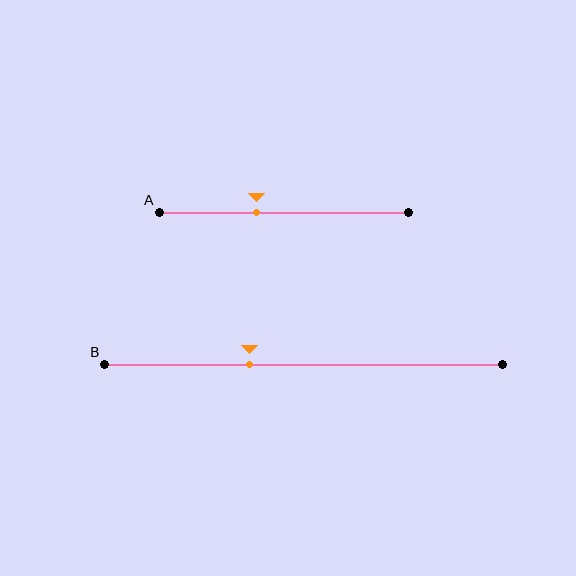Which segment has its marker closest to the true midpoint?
Segment A has its marker closest to the true midpoint.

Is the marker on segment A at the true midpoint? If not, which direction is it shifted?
No, the marker on segment A is shifted to the left by about 11% of the segment length.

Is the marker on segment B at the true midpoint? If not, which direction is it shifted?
No, the marker on segment B is shifted to the left by about 14% of the segment length.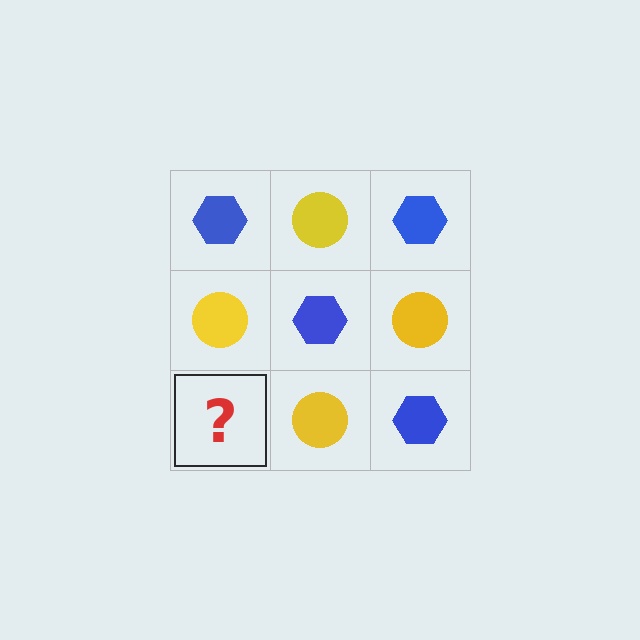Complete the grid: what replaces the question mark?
The question mark should be replaced with a blue hexagon.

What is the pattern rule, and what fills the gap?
The rule is that it alternates blue hexagon and yellow circle in a checkerboard pattern. The gap should be filled with a blue hexagon.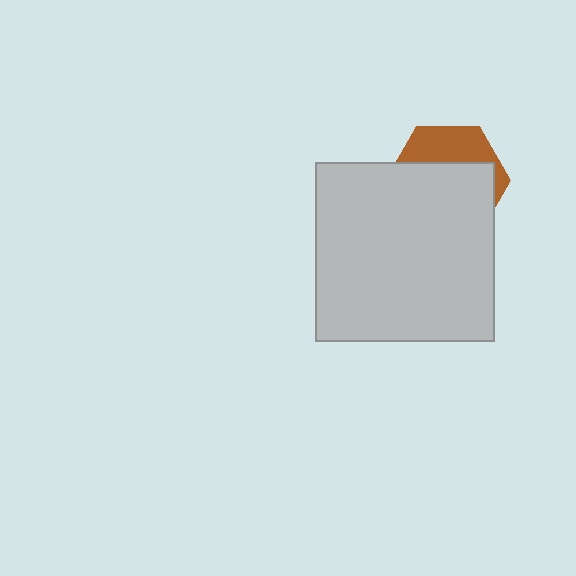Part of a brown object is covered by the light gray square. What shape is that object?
It is a hexagon.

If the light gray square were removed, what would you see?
You would see the complete brown hexagon.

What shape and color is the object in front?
The object in front is a light gray square.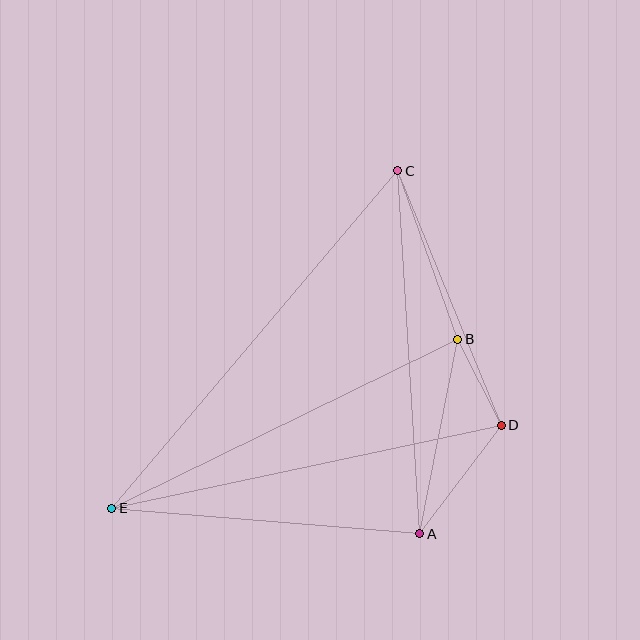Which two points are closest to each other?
Points B and D are closest to each other.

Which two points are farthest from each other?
Points C and E are farthest from each other.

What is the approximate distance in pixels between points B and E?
The distance between B and E is approximately 385 pixels.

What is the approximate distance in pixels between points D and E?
The distance between D and E is approximately 398 pixels.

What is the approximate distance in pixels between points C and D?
The distance between C and D is approximately 275 pixels.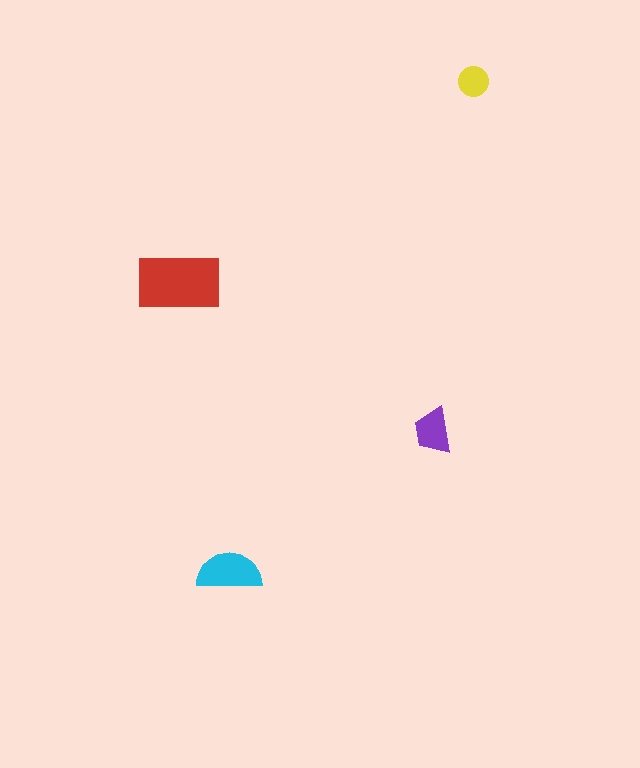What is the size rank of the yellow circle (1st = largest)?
4th.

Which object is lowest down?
The cyan semicircle is bottommost.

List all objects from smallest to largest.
The yellow circle, the purple trapezoid, the cyan semicircle, the red rectangle.